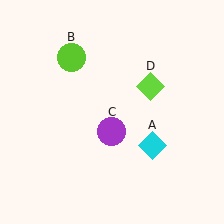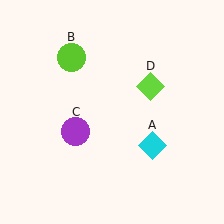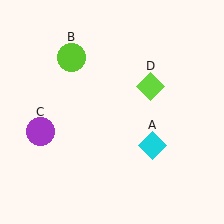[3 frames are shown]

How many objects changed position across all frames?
1 object changed position: purple circle (object C).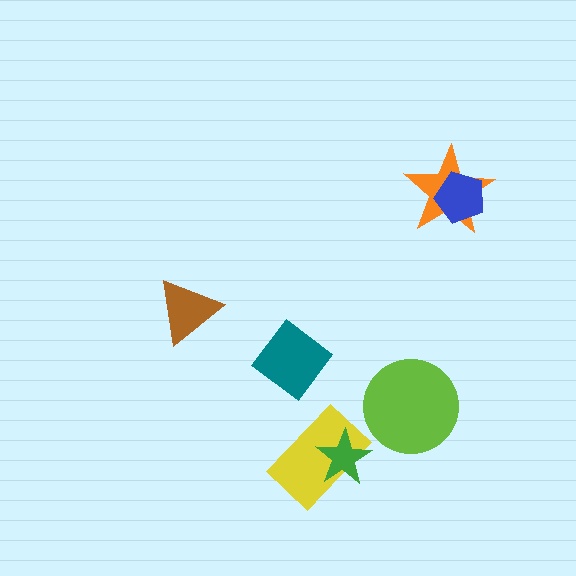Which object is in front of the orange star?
The blue pentagon is in front of the orange star.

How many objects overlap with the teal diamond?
0 objects overlap with the teal diamond.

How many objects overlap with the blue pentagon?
1 object overlaps with the blue pentagon.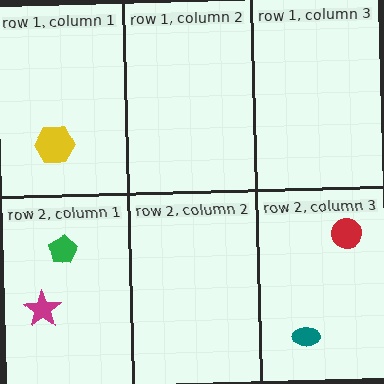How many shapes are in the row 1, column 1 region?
1.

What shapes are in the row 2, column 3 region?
The teal ellipse, the red circle.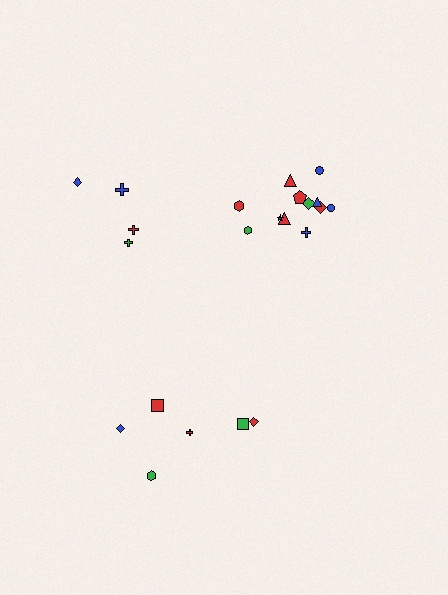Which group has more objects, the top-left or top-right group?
The top-right group.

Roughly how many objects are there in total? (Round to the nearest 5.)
Roughly 20 objects in total.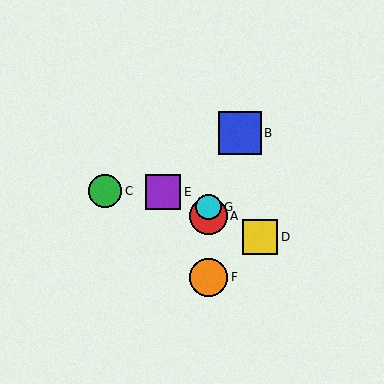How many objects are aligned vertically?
3 objects (A, F, G) are aligned vertically.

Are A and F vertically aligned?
Yes, both are at x≈208.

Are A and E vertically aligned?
No, A is at x≈208 and E is at x≈163.